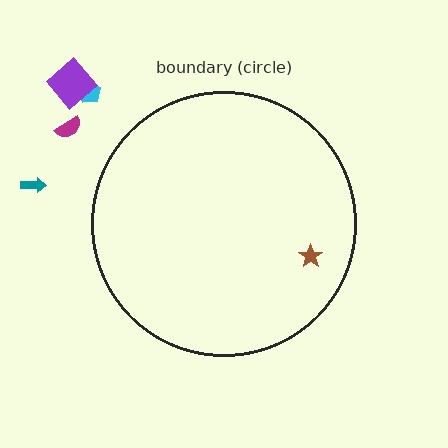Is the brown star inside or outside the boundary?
Inside.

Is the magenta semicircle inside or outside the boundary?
Outside.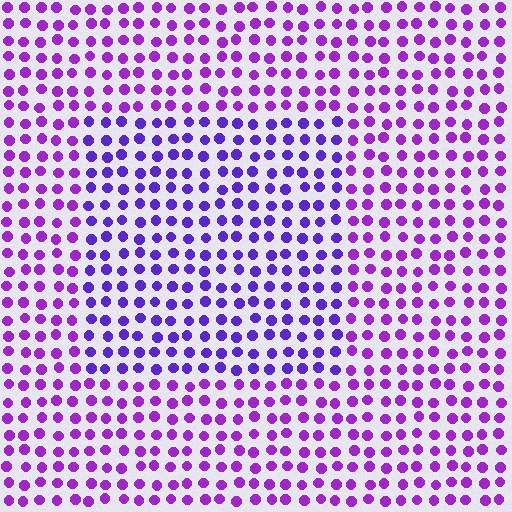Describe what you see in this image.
The image is filled with small purple elements in a uniform arrangement. A rectangle-shaped region is visible where the elements are tinted to a slightly different hue, forming a subtle color boundary.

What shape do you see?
I see a rectangle.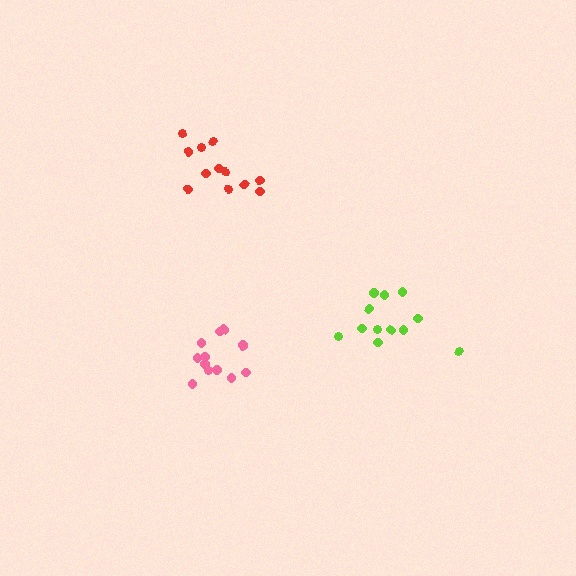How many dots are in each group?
Group 1: 12 dots, Group 2: 13 dots, Group 3: 12 dots (37 total).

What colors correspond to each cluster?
The clusters are colored: red, pink, lime.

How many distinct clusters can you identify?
There are 3 distinct clusters.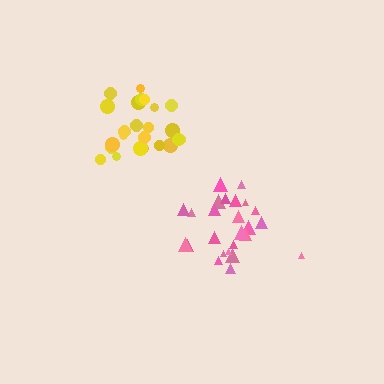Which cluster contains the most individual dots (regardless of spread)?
Pink (25).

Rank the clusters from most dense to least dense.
yellow, pink.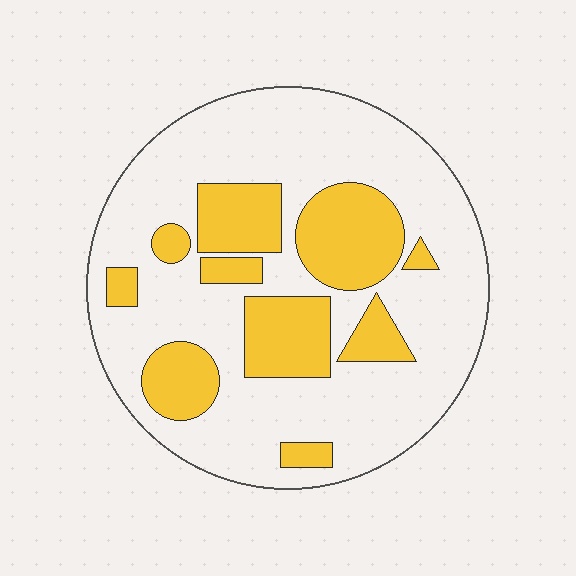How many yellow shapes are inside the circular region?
10.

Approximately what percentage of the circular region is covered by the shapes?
Approximately 30%.